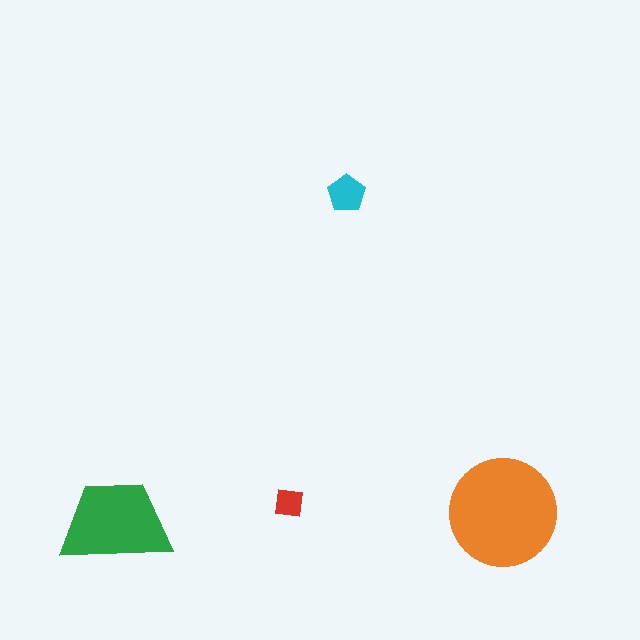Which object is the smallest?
The red square.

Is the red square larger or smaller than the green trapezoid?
Smaller.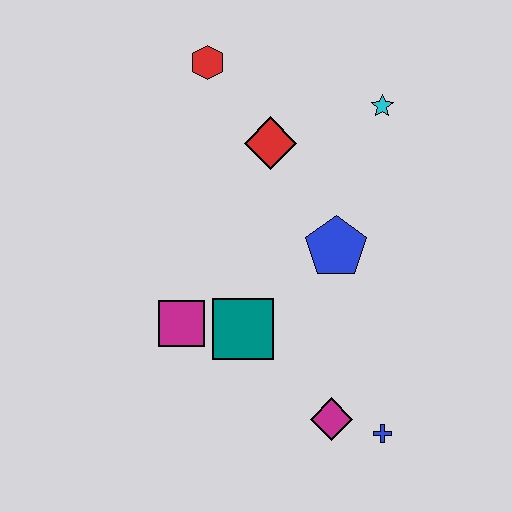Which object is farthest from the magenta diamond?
The red hexagon is farthest from the magenta diamond.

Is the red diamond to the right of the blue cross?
No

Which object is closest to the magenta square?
The teal square is closest to the magenta square.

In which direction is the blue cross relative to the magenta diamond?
The blue cross is to the right of the magenta diamond.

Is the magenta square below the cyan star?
Yes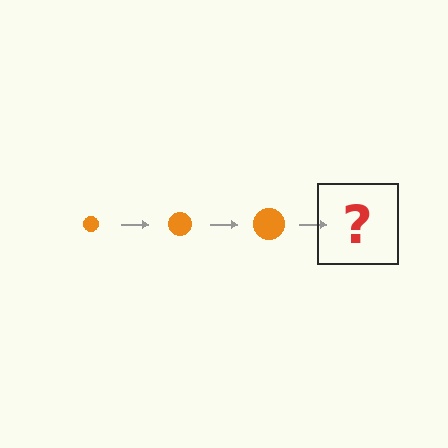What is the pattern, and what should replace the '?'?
The pattern is that the circle gets progressively larger each step. The '?' should be an orange circle, larger than the previous one.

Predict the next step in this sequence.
The next step is an orange circle, larger than the previous one.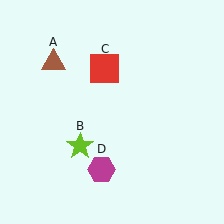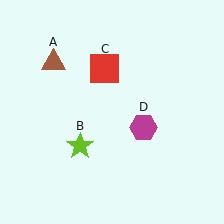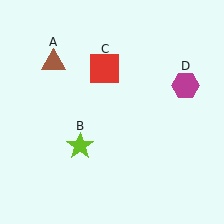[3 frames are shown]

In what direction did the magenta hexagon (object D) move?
The magenta hexagon (object D) moved up and to the right.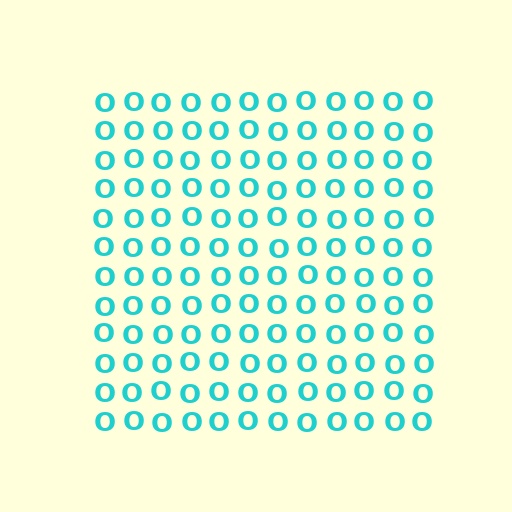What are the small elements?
The small elements are letter O's.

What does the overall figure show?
The overall figure shows a square.